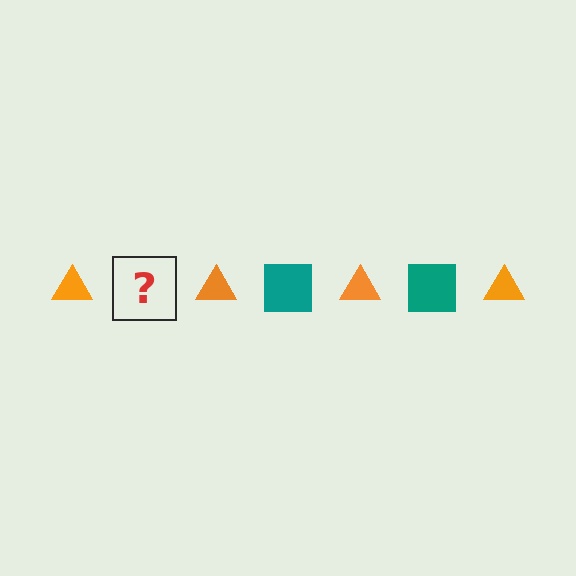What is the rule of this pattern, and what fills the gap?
The rule is that the pattern alternates between orange triangle and teal square. The gap should be filled with a teal square.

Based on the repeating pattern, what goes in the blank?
The blank should be a teal square.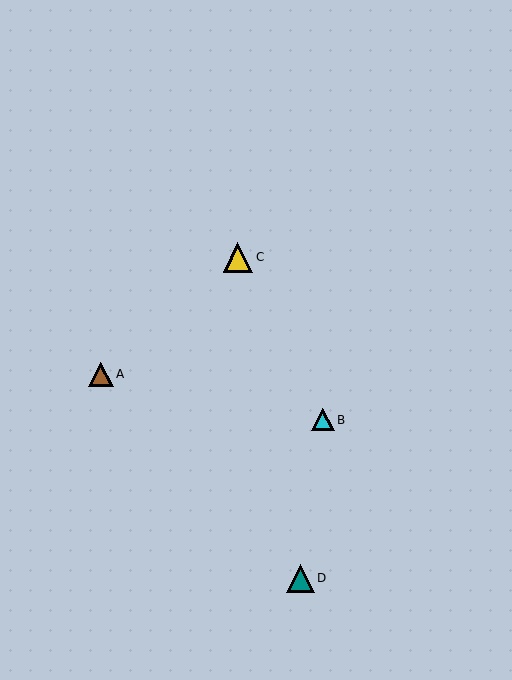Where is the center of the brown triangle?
The center of the brown triangle is at (101, 374).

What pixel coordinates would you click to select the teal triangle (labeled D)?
Click at (300, 578) to select the teal triangle D.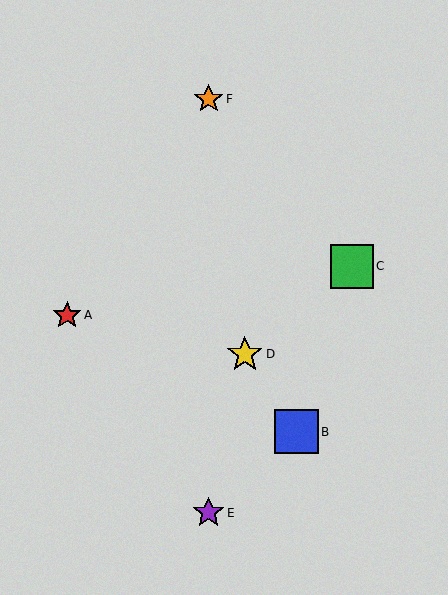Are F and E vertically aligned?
Yes, both are at x≈209.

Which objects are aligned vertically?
Objects E, F are aligned vertically.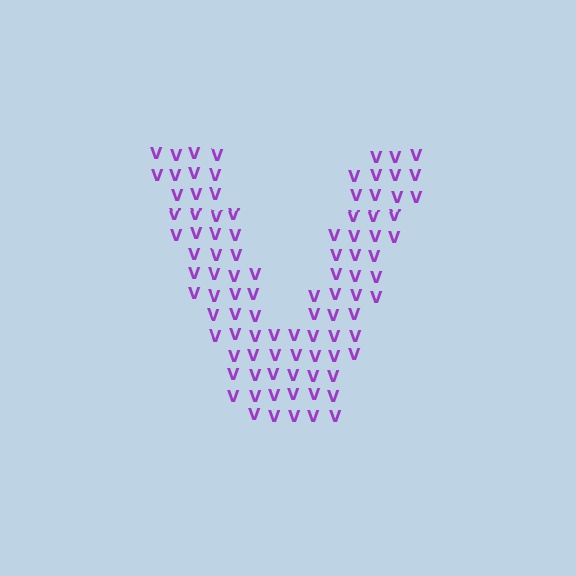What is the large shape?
The large shape is the letter V.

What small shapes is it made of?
It is made of small letter V's.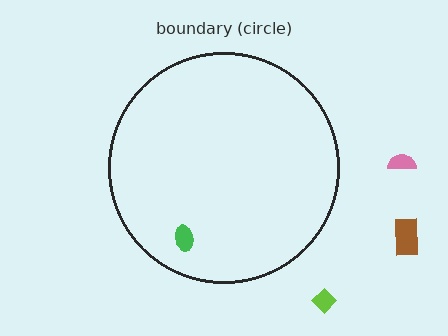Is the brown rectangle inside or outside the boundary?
Outside.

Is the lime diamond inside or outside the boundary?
Outside.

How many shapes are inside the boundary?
1 inside, 3 outside.